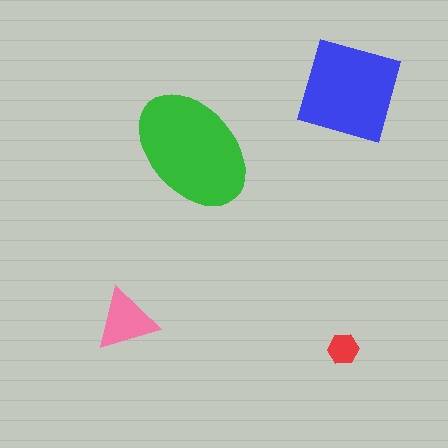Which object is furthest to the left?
The pink triangle is leftmost.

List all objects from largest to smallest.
The green ellipse, the blue square, the pink triangle, the red hexagon.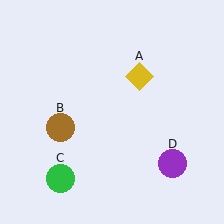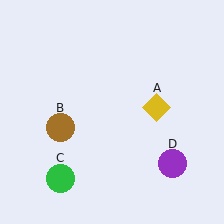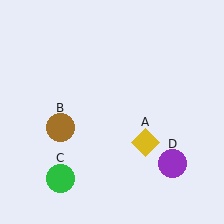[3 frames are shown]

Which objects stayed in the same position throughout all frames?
Brown circle (object B) and green circle (object C) and purple circle (object D) remained stationary.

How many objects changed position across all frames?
1 object changed position: yellow diamond (object A).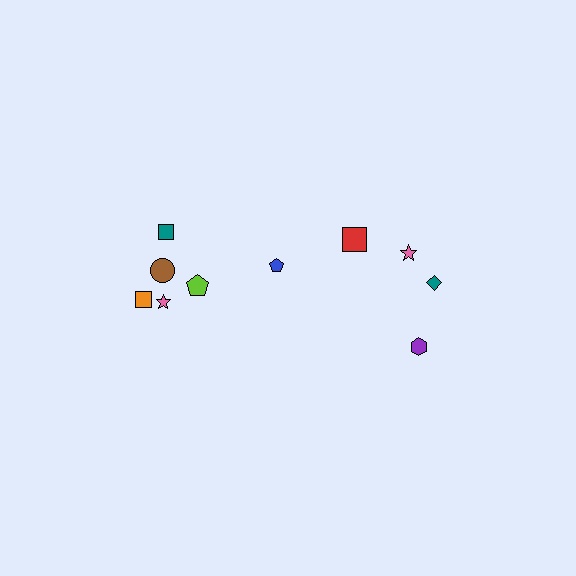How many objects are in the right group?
There are 4 objects.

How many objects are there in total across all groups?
There are 10 objects.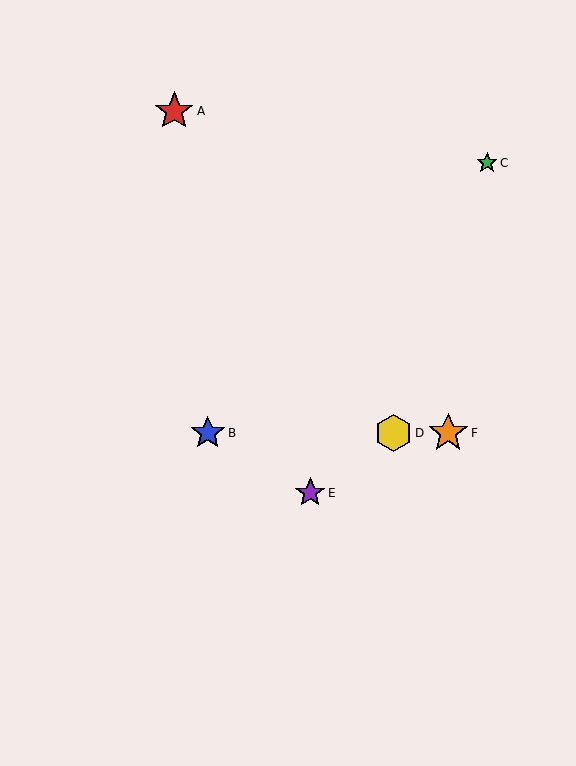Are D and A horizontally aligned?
No, D is at y≈433 and A is at y≈111.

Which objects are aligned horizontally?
Objects B, D, F are aligned horizontally.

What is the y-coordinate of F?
Object F is at y≈433.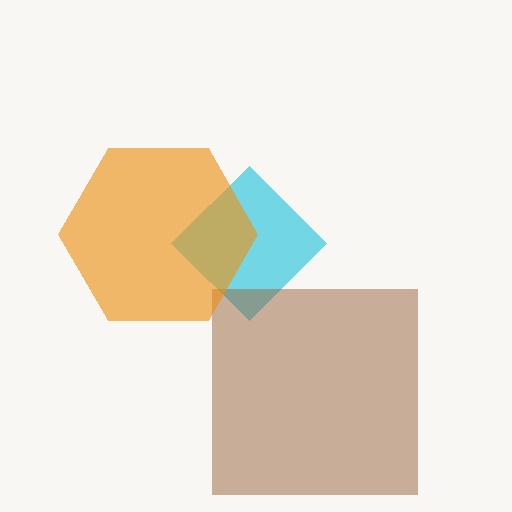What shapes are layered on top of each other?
The layered shapes are: a cyan diamond, a brown square, an orange hexagon.